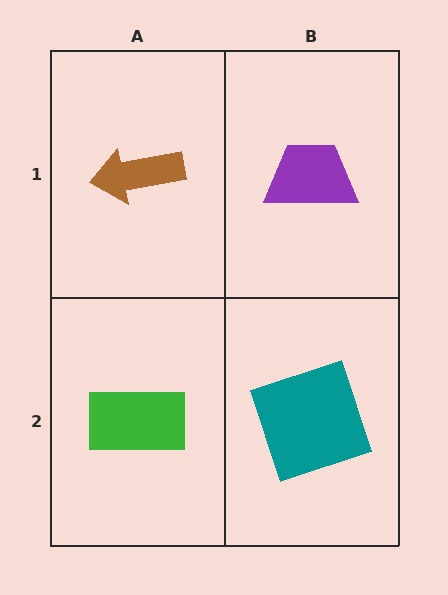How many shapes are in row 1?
2 shapes.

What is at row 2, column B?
A teal square.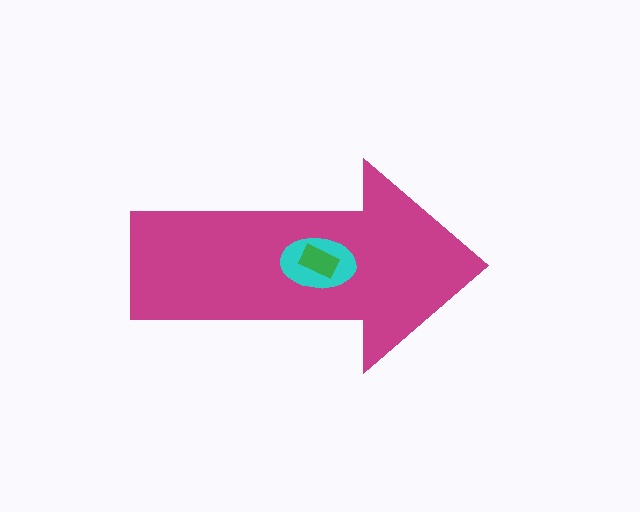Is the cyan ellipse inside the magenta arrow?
Yes.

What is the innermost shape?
The green rectangle.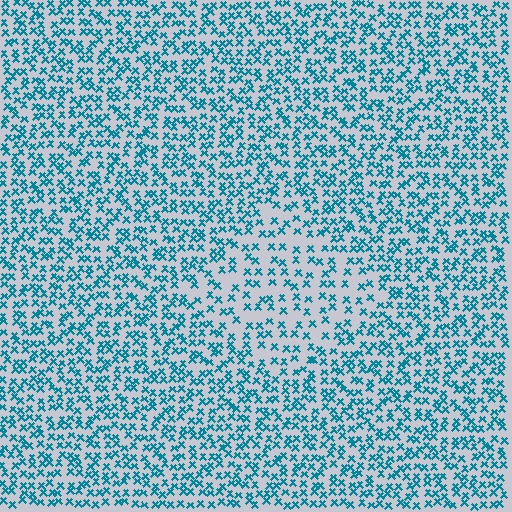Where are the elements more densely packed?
The elements are more densely packed outside the diamond boundary.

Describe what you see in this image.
The image contains small teal elements arranged at two different densities. A diamond-shaped region is visible where the elements are less densely packed than the surrounding area.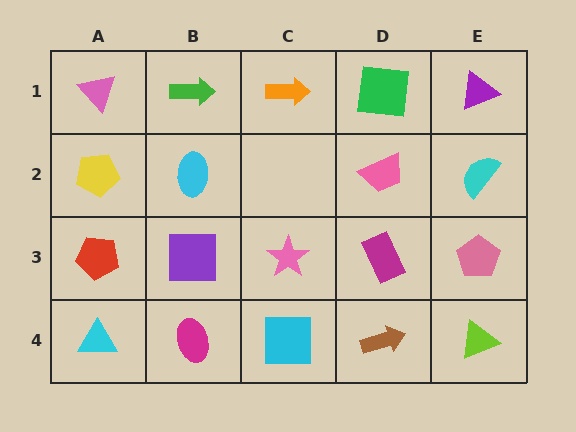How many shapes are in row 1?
5 shapes.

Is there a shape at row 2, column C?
No, that cell is empty.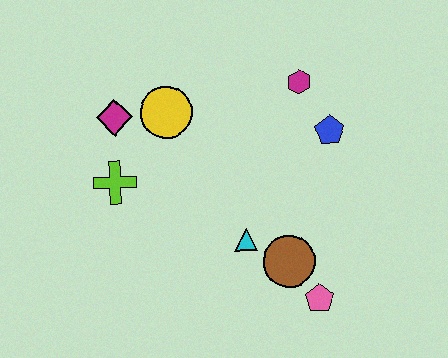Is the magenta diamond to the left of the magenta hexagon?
Yes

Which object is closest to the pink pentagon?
The brown circle is closest to the pink pentagon.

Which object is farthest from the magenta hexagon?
The pink pentagon is farthest from the magenta hexagon.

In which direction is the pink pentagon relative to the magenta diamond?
The pink pentagon is to the right of the magenta diamond.